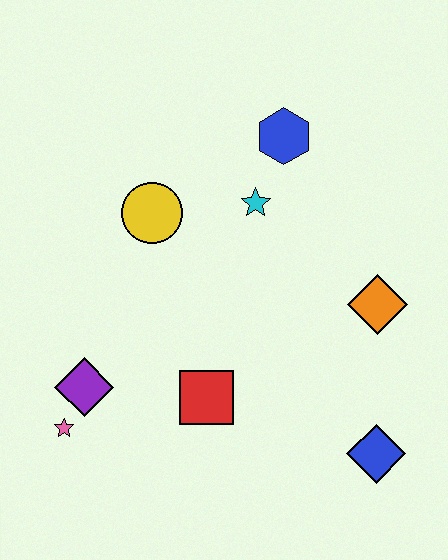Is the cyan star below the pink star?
No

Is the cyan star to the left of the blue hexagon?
Yes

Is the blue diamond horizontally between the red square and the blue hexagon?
No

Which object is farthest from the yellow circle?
The blue diamond is farthest from the yellow circle.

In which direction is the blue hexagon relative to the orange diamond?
The blue hexagon is above the orange diamond.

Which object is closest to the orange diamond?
The blue diamond is closest to the orange diamond.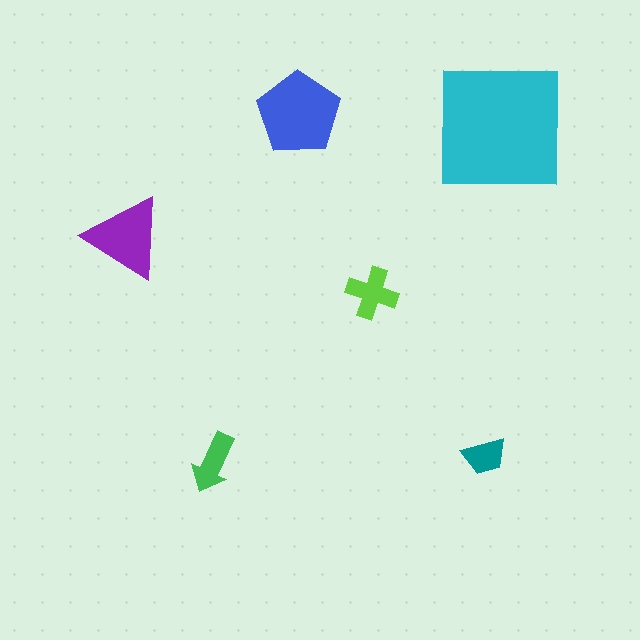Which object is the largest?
The cyan square.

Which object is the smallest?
The teal trapezoid.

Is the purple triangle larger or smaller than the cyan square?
Smaller.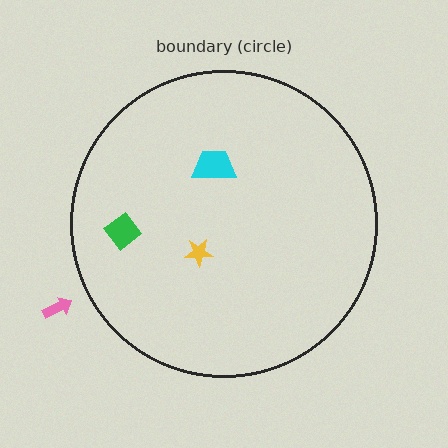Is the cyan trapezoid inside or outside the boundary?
Inside.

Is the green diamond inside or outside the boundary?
Inside.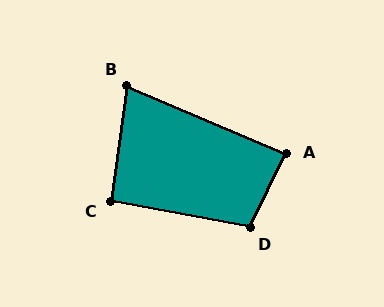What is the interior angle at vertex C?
Approximately 93 degrees (approximately right).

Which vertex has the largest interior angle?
D, at approximately 105 degrees.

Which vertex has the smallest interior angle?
B, at approximately 75 degrees.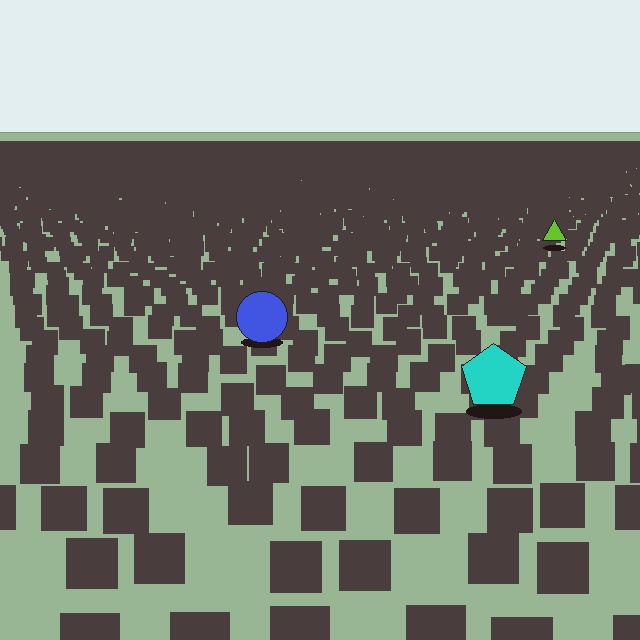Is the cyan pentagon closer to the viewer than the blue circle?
Yes. The cyan pentagon is closer — you can tell from the texture gradient: the ground texture is coarser near it.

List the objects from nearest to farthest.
From nearest to farthest: the cyan pentagon, the blue circle, the lime triangle.